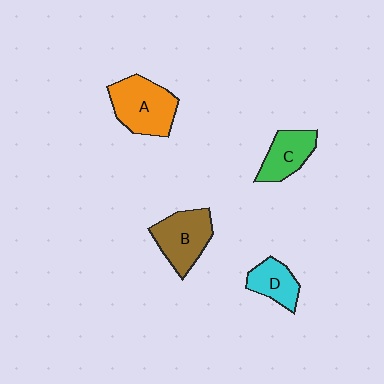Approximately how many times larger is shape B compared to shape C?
Approximately 1.3 times.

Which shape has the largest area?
Shape A (orange).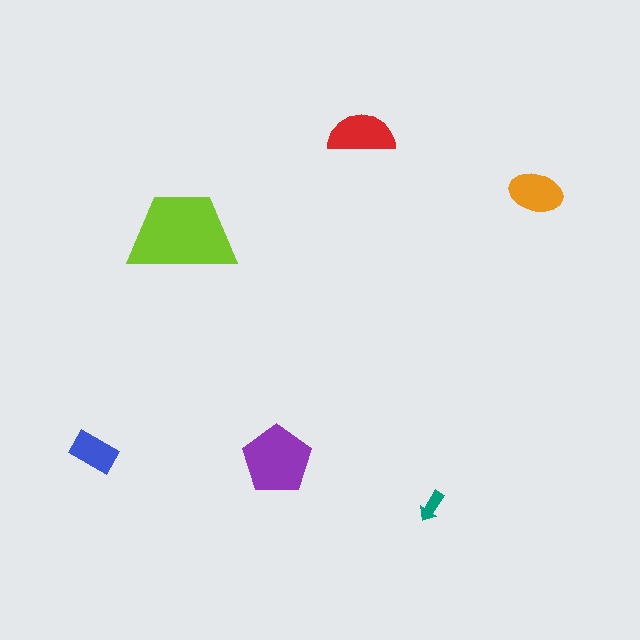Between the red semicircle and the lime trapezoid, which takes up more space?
The lime trapezoid.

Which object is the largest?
The lime trapezoid.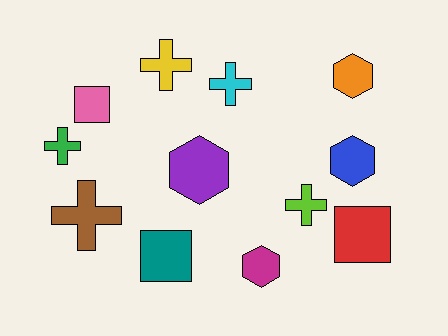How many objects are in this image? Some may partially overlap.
There are 12 objects.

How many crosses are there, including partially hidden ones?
There are 5 crosses.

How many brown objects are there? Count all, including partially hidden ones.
There is 1 brown object.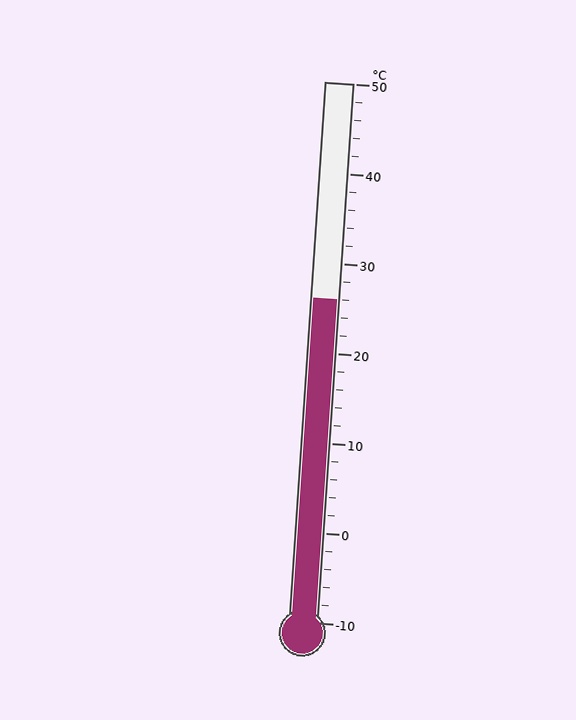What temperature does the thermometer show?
The thermometer shows approximately 26°C.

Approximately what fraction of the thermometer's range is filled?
The thermometer is filled to approximately 60% of its range.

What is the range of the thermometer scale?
The thermometer scale ranges from -10°C to 50°C.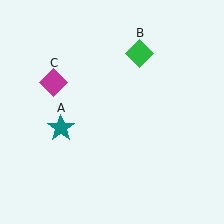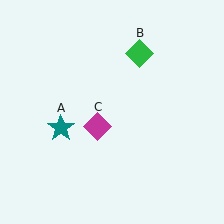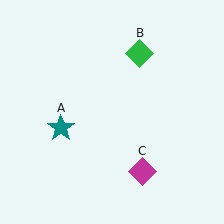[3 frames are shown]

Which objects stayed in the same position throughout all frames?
Teal star (object A) and green diamond (object B) remained stationary.